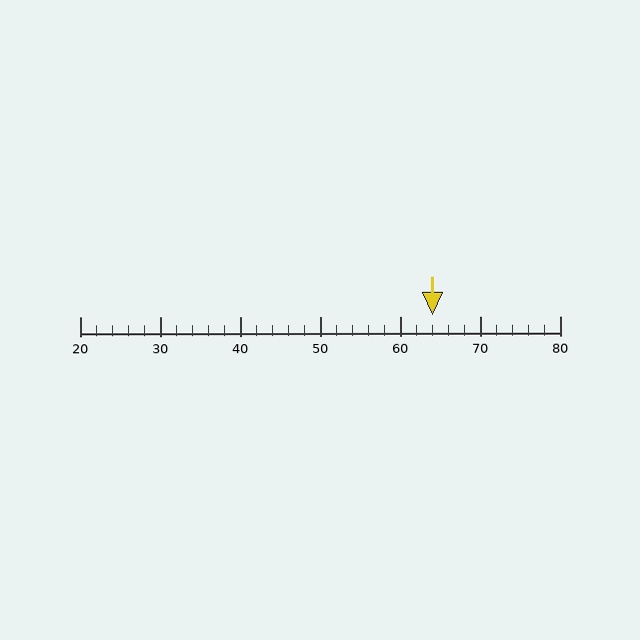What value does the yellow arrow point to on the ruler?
The yellow arrow points to approximately 64.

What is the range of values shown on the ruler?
The ruler shows values from 20 to 80.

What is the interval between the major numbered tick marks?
The major tick marks are spaced 10 units apart.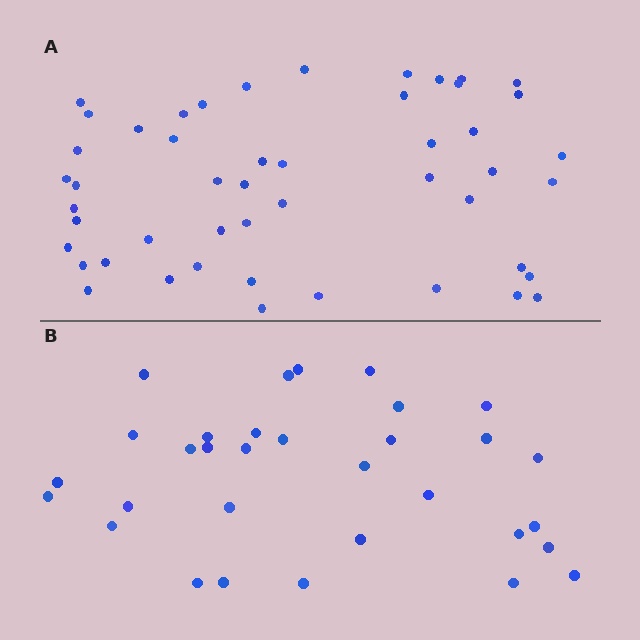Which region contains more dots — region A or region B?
Region A (the top region) has more dots.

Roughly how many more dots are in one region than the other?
Region A has approximately 15 more dots than region B.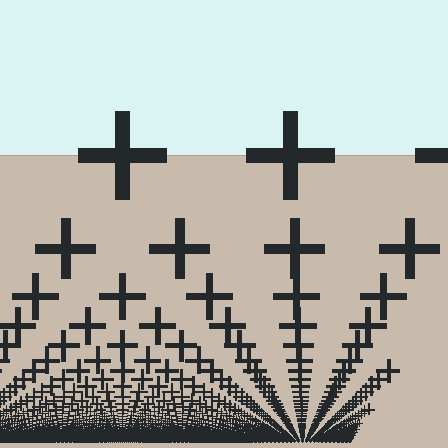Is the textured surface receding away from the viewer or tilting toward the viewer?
The surface appears to tilt toward the viewer. Texture elements get larger and sparser toward the top.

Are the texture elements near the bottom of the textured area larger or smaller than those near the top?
Smaller. The gradient is inverted — elements near the bottom are smaller and denser.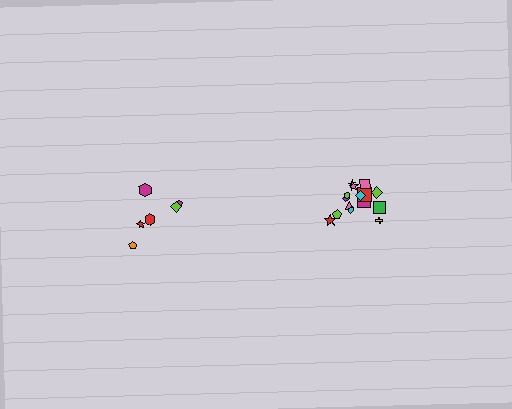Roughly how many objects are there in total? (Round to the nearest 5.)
Roughly 20 objects in total.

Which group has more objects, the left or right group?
The right group.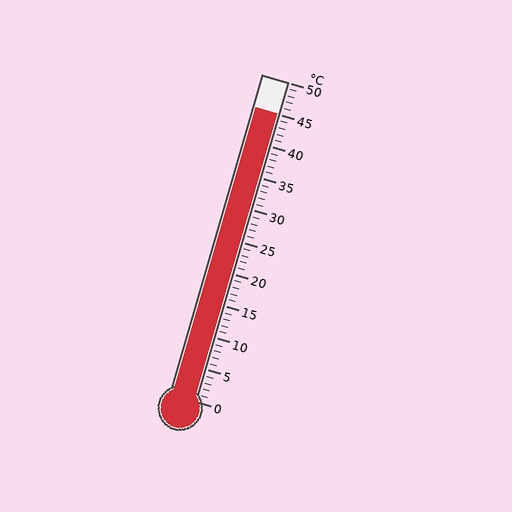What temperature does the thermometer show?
The thermometer shows approximately 45°C.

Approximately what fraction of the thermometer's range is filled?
The thermometer is filled to approximately 90% of its range.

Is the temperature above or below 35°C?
The temperature is above 35°C.